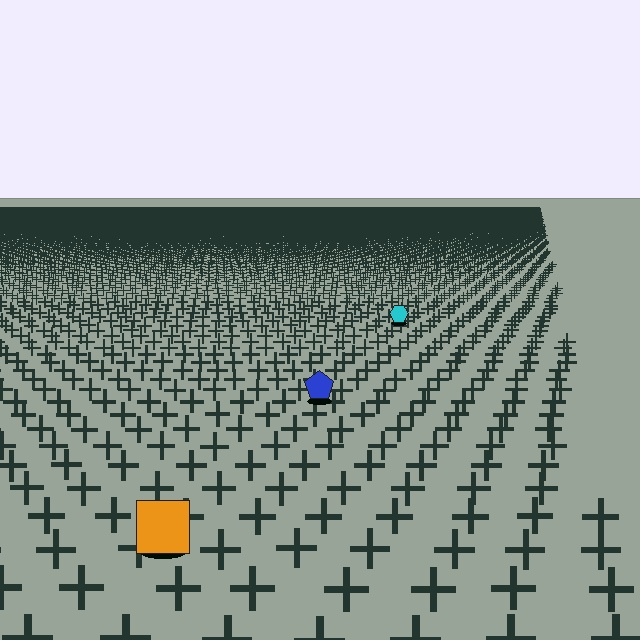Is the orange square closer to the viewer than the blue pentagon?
Yes. The orange square is closer — you can tell from the texture gradient: the ground texture is coarser near it.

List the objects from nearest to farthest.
From nearest to farthest: the orange square, the blue pentagon, the cyan hexagon.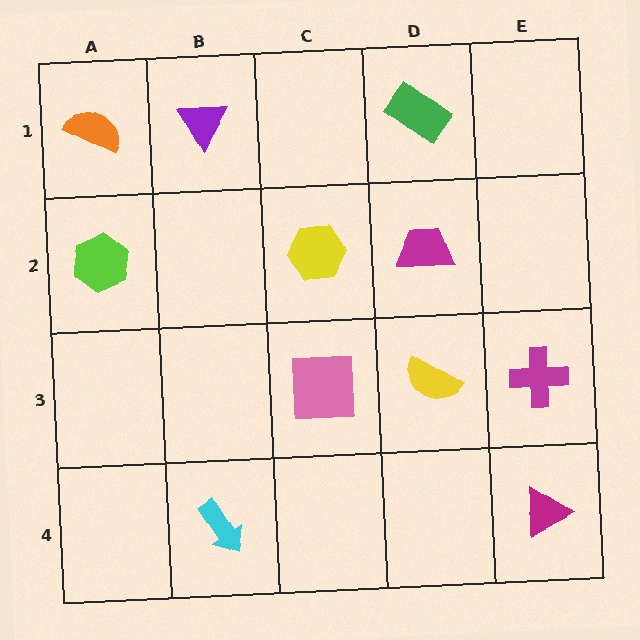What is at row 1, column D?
A green rectangle.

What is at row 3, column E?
A magenta cross.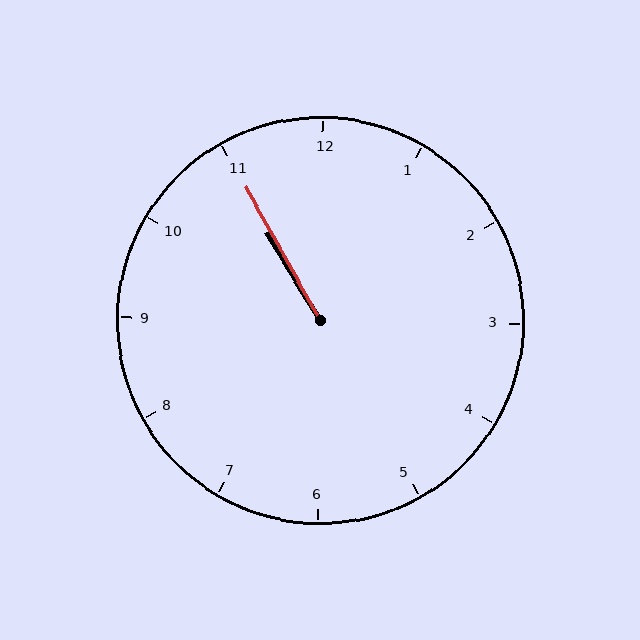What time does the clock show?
10:55.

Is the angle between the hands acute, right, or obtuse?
It is acute.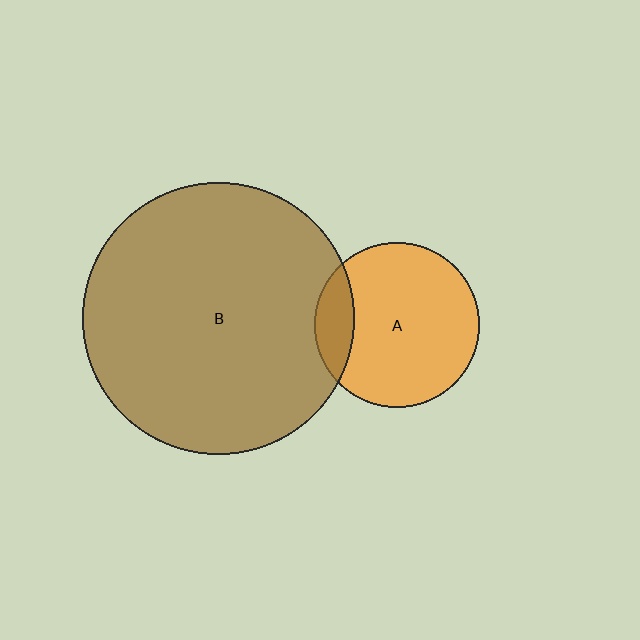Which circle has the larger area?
Circle B (brown).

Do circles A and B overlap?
Yes.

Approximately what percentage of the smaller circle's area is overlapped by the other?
Approximately 15%.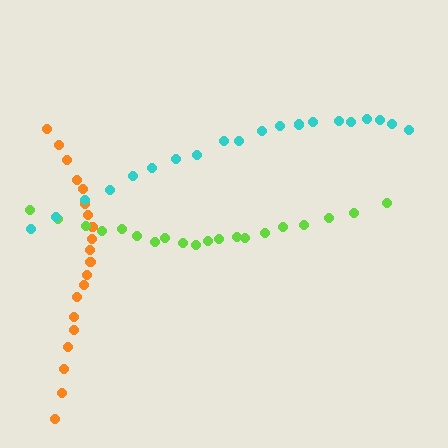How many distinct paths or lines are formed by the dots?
There are 3 distinct paths.